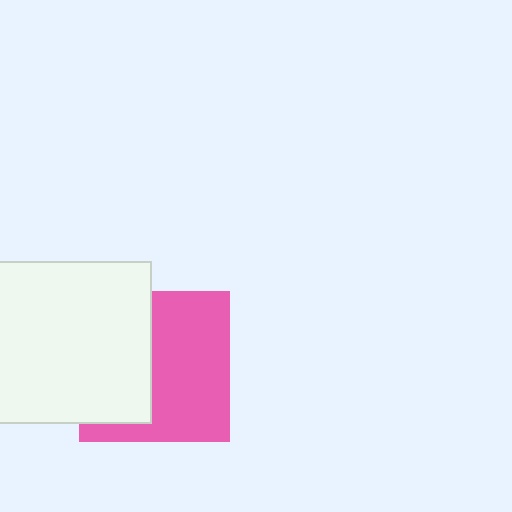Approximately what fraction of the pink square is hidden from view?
Roughly 42% of the pink square is hidden behind the white square.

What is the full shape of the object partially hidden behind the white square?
The partially hidden object is a pink square.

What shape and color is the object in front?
The object in front is a white square.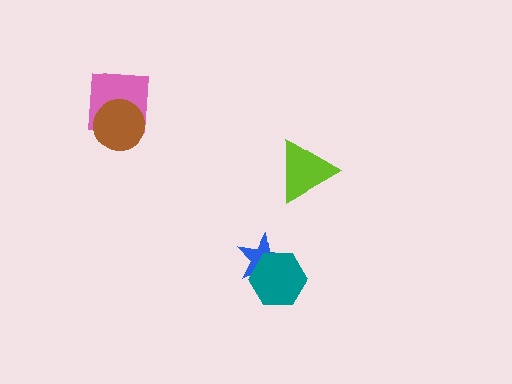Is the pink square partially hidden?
Yes, it is partially covered by another shape.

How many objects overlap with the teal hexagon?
1 object overlaps with the teal hexagon.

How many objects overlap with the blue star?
1 object overlaps with the blue star.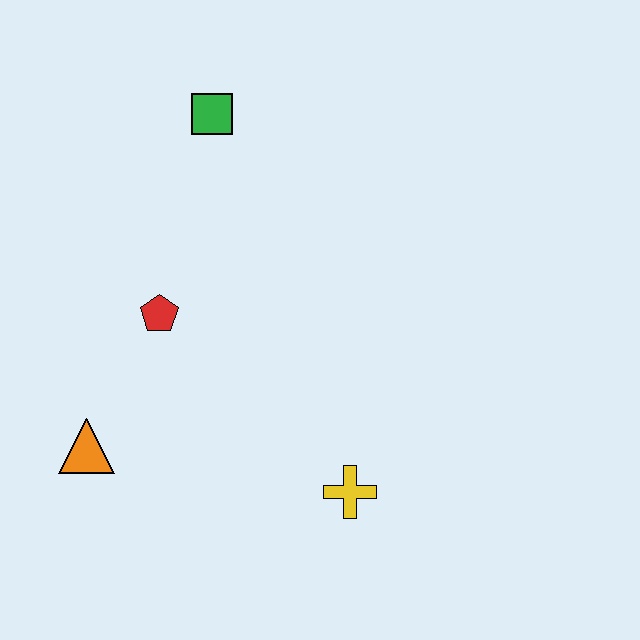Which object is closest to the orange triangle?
The red pentagon is closest to the orange triangle.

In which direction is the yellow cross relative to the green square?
The yellow cross is below the green square.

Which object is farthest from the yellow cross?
The green square is farthest from the yellow cross.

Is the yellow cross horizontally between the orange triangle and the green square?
No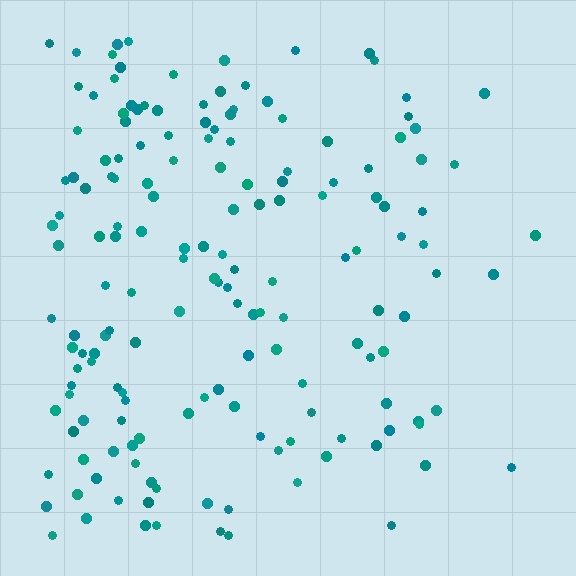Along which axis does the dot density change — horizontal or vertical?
Horizontal.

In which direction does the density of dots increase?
From right to left, with the left side densest.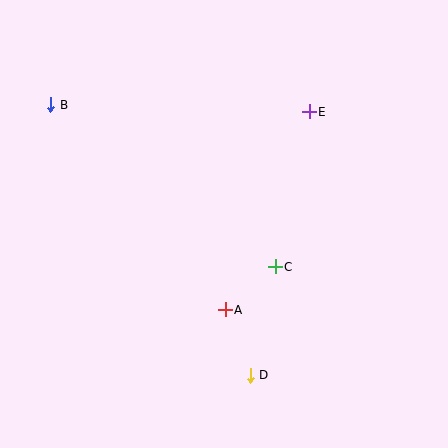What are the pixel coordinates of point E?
Point E is at (309, 112).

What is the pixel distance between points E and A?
The distance between E and A is 215 pixels.